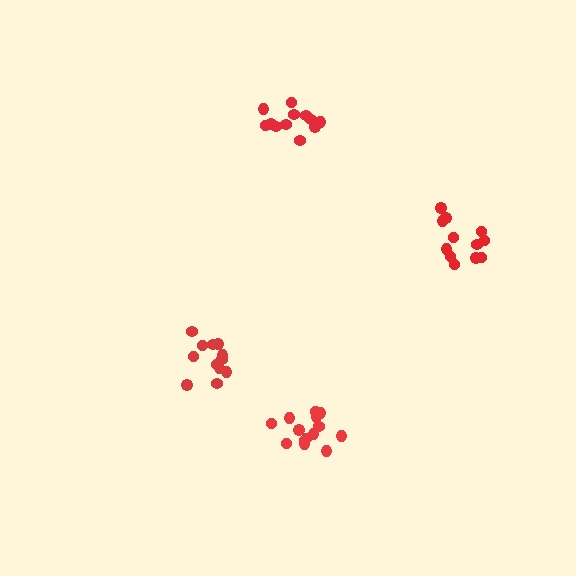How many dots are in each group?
Group 1: 14 dots, Group 2: 12 dots, Group 3: 12 dots, Group 4: 13 dots (51 total).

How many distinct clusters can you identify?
There are 4 distinct clusters.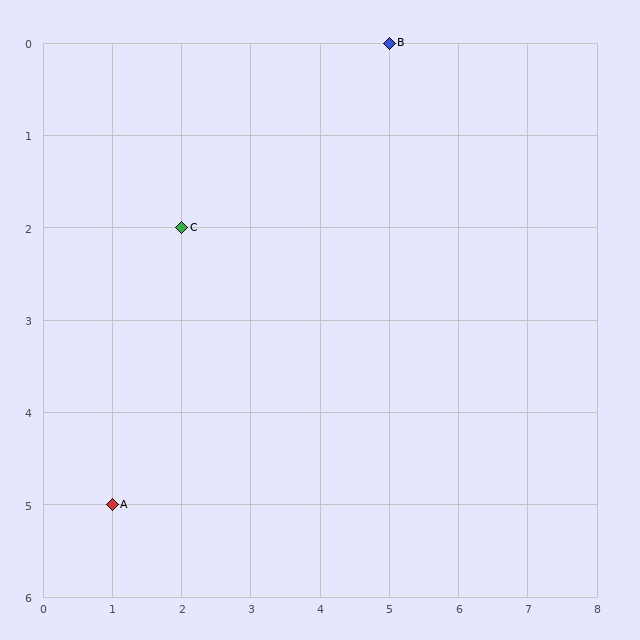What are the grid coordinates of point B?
Point B is at grid coordinates (5, 0).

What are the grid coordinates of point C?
Point C is at grid coordinates (2, 2).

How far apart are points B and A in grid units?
Points B and A are 4 columns and 5 rows apart (about 6.4 grid units diagonally).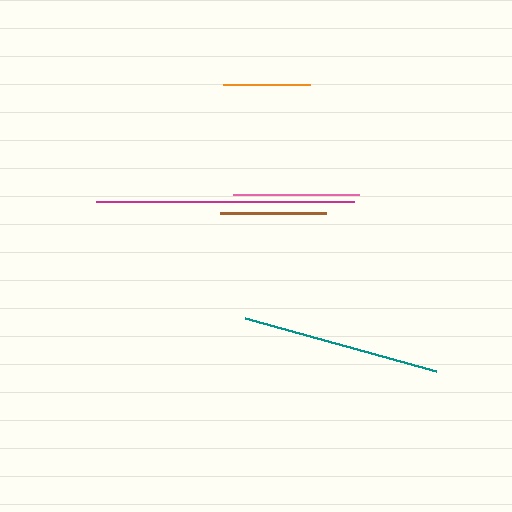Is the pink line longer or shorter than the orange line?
The pink line is longer than the orange line.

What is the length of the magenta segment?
The magenta segment is approximately 258 pixels long.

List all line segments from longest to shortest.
From longest to shortest: magenta, teal, pink, brown, orange.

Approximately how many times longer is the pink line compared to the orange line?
The pink line is approximately 1.5 times the length of the orange line.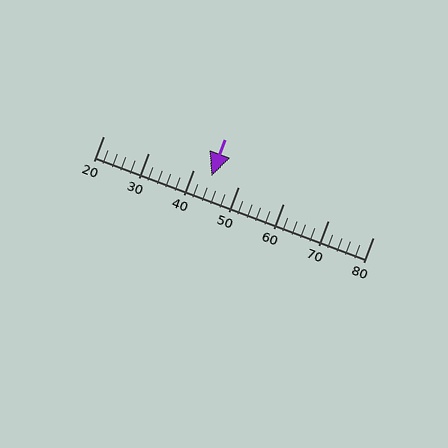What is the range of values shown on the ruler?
The ruler shows values from 20 to 80.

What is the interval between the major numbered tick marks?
The major tick marks are spaced 10 units apart.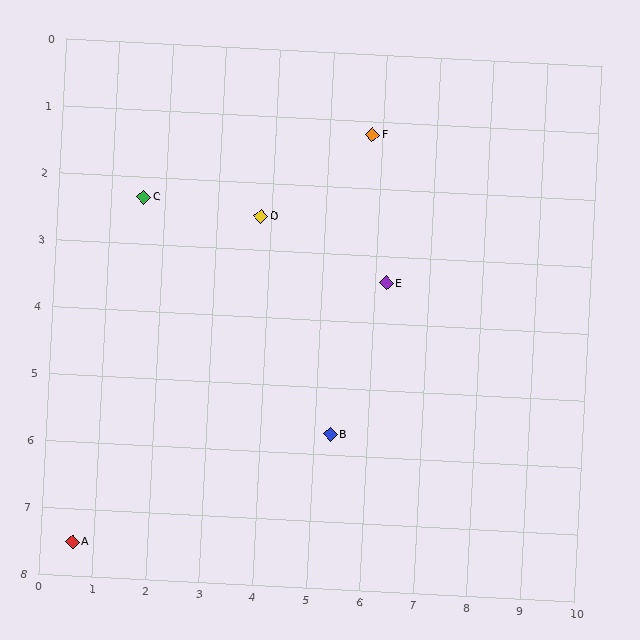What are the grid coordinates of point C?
Point C is at approximately (1.6, 2.3).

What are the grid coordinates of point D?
Point D is at approximately (3.8, 2.5).